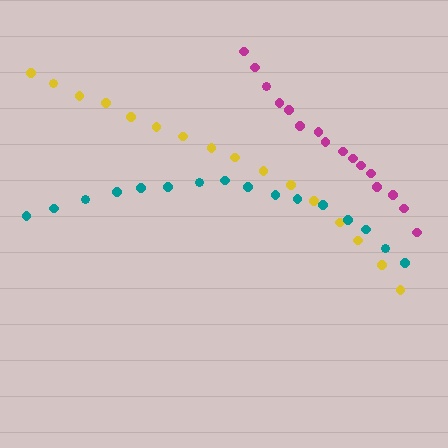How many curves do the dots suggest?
There are 3 distinct paths.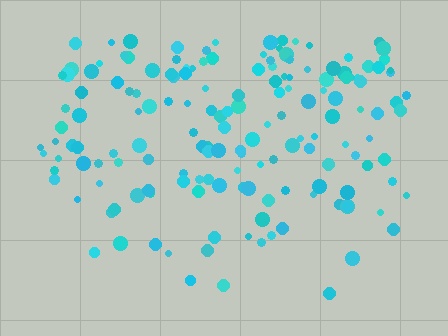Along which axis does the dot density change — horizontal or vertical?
Vertical.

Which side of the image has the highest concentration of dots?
The top.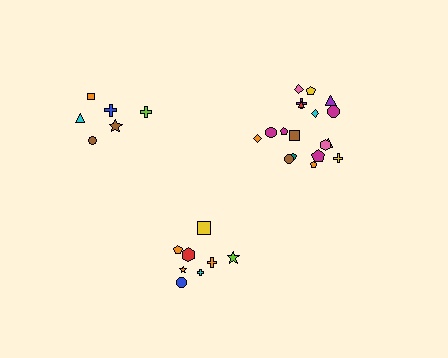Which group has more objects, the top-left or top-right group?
The top-right group.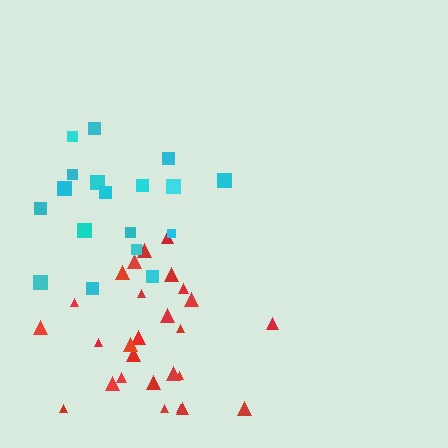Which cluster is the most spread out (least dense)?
Red.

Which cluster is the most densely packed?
Cyan.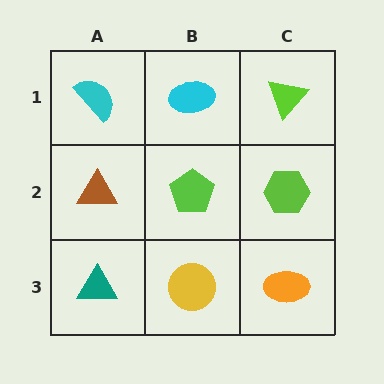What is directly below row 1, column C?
A lime hexagon.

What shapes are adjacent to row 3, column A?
A brown triangle (row 2, column A), a yellow circle (row 3, column B).